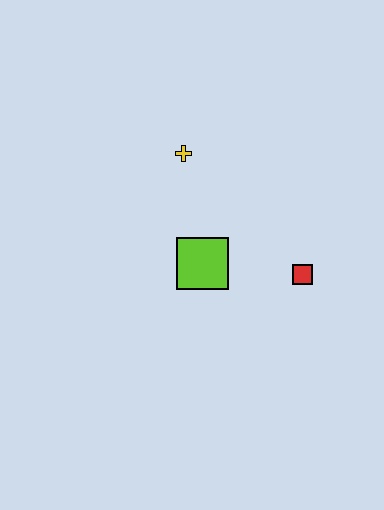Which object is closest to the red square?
The lime square is closest to the red square.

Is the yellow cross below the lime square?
No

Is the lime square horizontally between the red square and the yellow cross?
Yes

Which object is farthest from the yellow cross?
The red square is farthest from the yellow cross.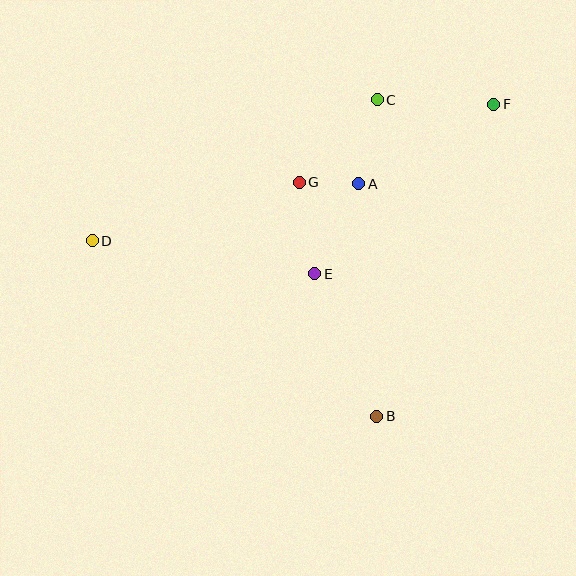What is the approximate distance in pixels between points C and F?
The distance between C and F is approximately 116 pixels.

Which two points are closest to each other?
Points A and G are closest to each other.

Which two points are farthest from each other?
Points D and F are farthest from each other.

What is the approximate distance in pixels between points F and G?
The distance between F and G is approximately 210 pixels.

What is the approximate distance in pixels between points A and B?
The distance between A and B is approximately 233 pixels.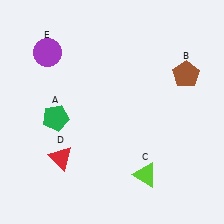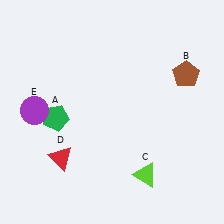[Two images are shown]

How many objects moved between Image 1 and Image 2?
1 object moved between the two images.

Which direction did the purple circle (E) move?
The purple circle (E) moved down.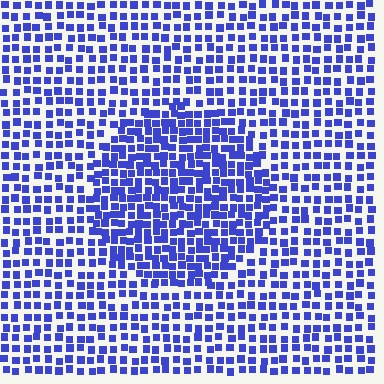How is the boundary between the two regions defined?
The boundary is defined by a change in element density (approximately 1.6x ratio). All elements are the same color, size, and shape.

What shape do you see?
I see a circle.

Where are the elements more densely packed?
The elements are more densely packed inside the circle boundary.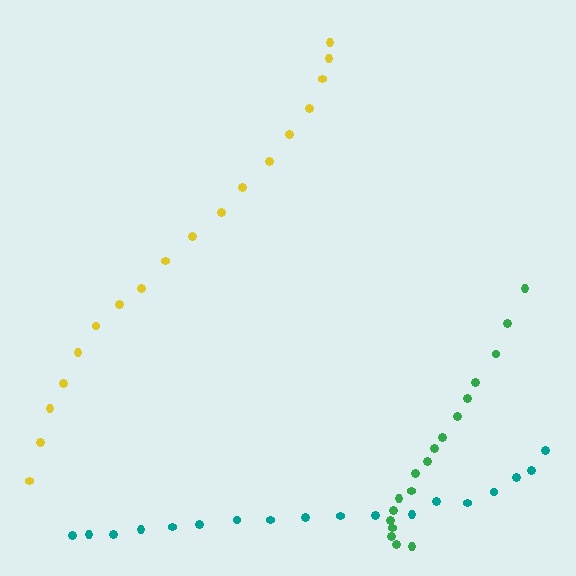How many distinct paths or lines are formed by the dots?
There are 3 distinct paths.